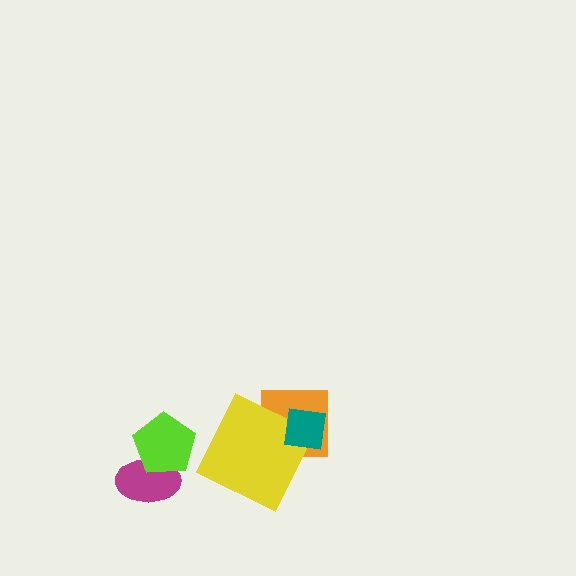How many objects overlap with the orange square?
2 objects overlap with the orange square.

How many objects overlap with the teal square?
2 objects overlap with the teal square.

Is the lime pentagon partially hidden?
No, no other shape covers it.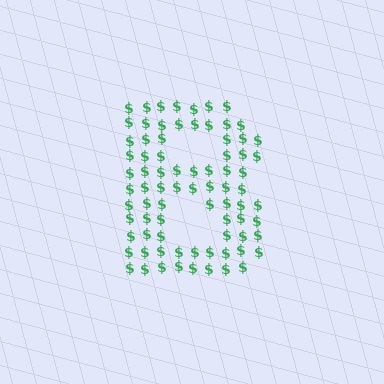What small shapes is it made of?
It is made of small dollar signs.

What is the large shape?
The large shape is the letter B.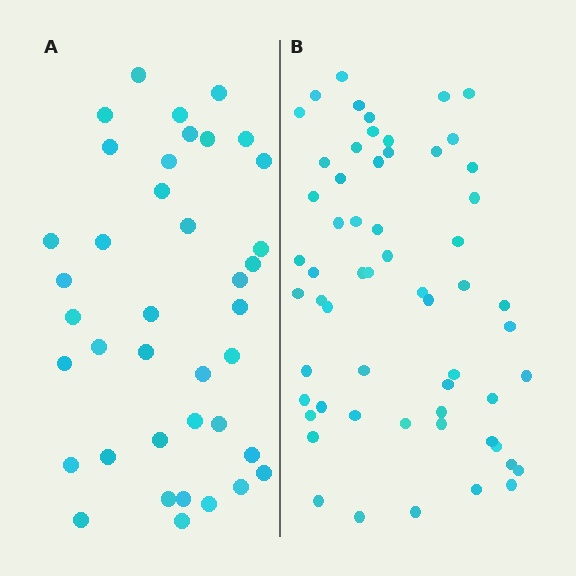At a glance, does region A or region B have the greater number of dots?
Region B (the right region) has more dots.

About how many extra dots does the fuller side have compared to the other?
Region B has approximately 20 more dots than region A.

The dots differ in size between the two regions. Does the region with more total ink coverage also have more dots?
No. Region A has more total ink coverage because its dots are larger, but region B actually contains more individual dots. Total area can be misleading — the number of items is what matters here.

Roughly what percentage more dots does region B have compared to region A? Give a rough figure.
About 50% more.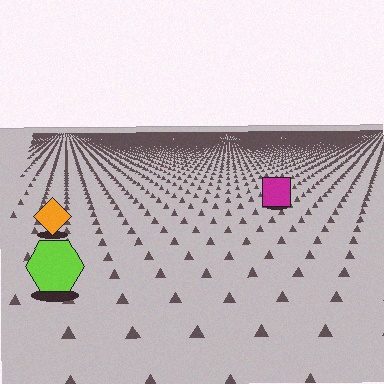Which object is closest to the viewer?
The lime hexagon is closest. The texture marks near it are larger and more spread out.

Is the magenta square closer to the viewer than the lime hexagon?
No. The lime hexagon is closer — you can tell from the texture gradient: the ground texture is coarser near it.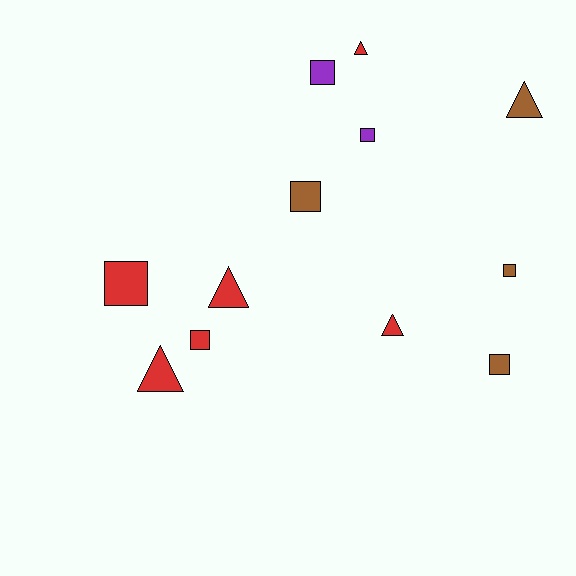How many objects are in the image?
There are 12 objects.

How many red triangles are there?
There are 4 red triangles.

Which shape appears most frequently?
Square, with 7 objects.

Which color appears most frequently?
Red, with 6 objects.